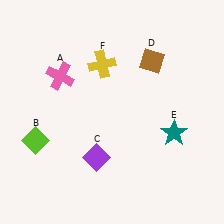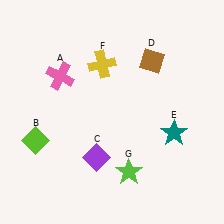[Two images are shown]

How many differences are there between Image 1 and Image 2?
There is 1 difference between the two images.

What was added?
A lime star (G) was added in Image 2.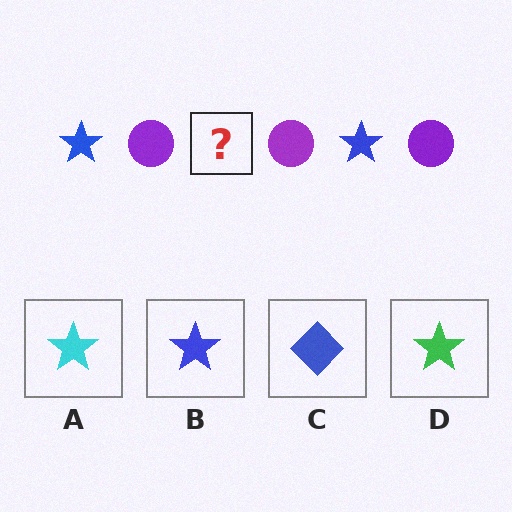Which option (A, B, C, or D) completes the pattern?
B.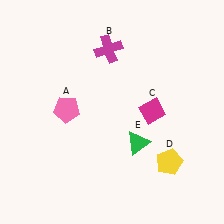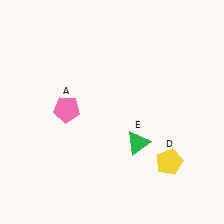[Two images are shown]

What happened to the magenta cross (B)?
The magenta cross (B) was removed in Image 2. It was in the top-left area of Image 1.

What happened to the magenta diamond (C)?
The magenta diamond (C) was removed in Image 2. It was in the top-right area of Image 1.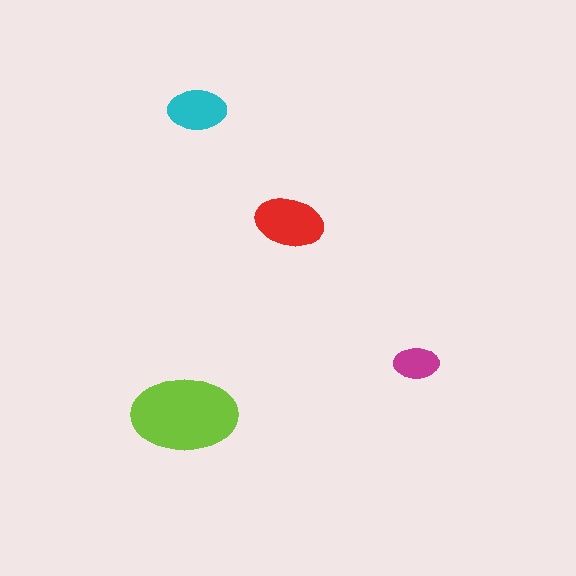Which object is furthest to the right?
The magenta ellipse is rightmost.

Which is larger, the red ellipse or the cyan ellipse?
The red one.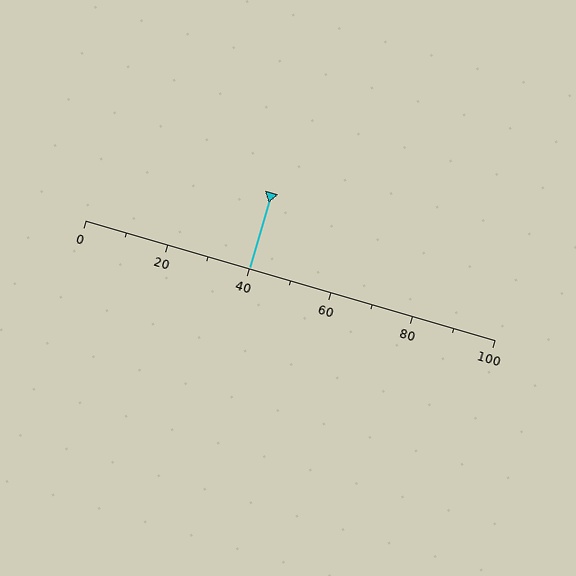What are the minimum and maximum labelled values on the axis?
The axis runs from 0 to 100.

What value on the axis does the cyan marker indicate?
The marker indicates approximately 40.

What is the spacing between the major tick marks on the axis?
The major ticks are spaced 20 apart.